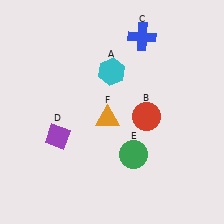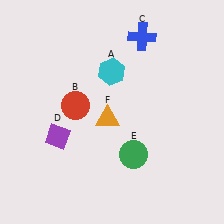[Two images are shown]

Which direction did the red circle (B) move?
The red circle (B) moved left.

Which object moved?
The red circle (B) moved left.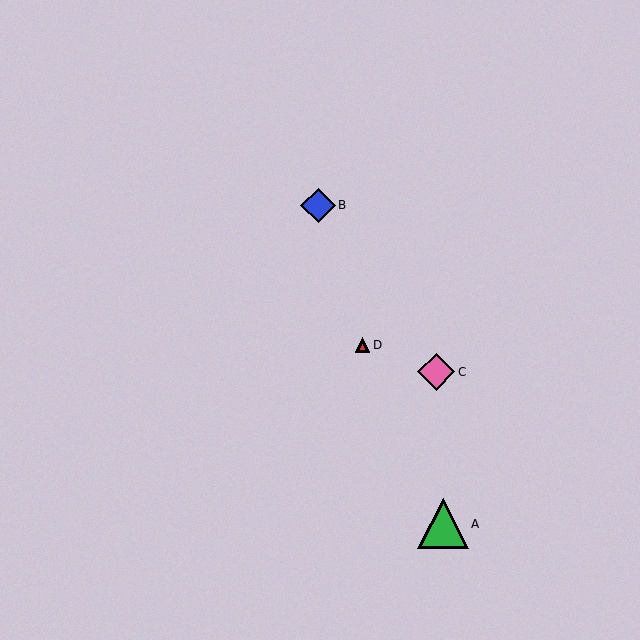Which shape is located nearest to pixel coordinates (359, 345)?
The red triangle (labeled D) at (362, 345) is nearest to that location.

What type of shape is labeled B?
Shape B is a blue diamond.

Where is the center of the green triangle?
The center of the green triangle is at (443, 524).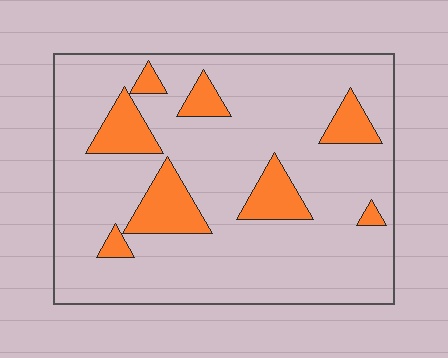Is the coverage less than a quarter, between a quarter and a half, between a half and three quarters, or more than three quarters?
Less than a quarter.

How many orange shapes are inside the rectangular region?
8.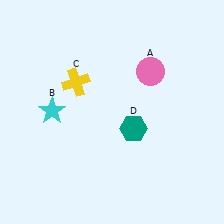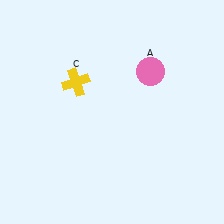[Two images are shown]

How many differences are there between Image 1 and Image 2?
There are 2 differences between the two images.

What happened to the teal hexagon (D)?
The teal hexagon (D) was removed in Image 2. It was in the bottom-right area of Image 1.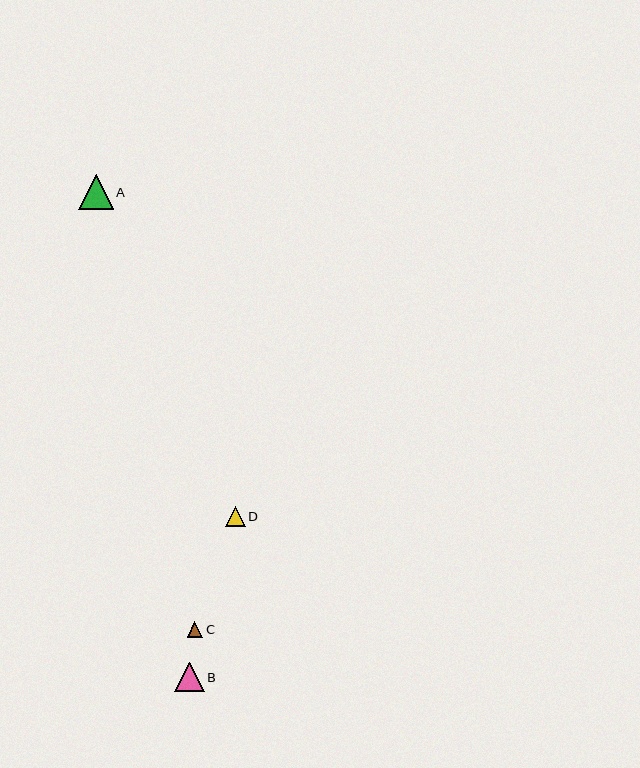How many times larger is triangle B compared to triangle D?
Triangle B is approximately 1.5 times the size of triangle D.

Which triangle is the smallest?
Triangle C is the smallest with a size of approximately 16 pixels.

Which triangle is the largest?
Triangle A is the largest with a size of approximately 34 pixels.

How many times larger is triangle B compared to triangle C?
Triangle B is approximately 1.9 times the size of triangle C.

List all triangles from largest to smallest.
From largest to smallest: A, B, D, C.